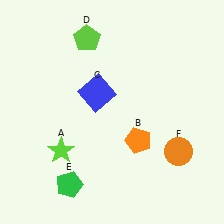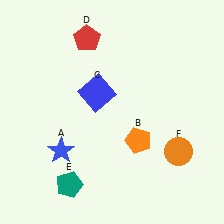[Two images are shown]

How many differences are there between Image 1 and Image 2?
There are 3 differences between the two images.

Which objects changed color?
A changed from lime to blue. D changed from lime to red. E changed from green to teal.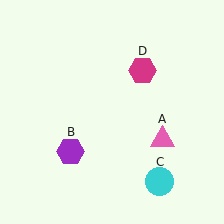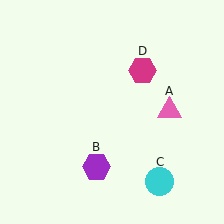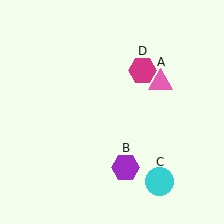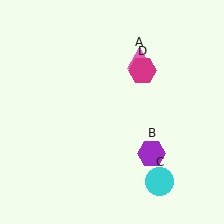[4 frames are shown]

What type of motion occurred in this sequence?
The pink triangle (object A), purple hexagon (object B) rotated counterclockwise around the center of the scene.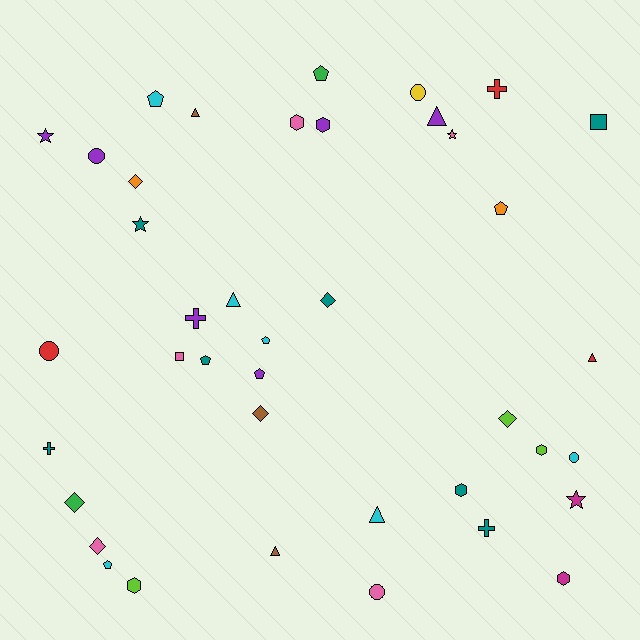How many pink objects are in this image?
There are 5 pink objects.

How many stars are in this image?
There are 4 stars.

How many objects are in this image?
There are 40 objects.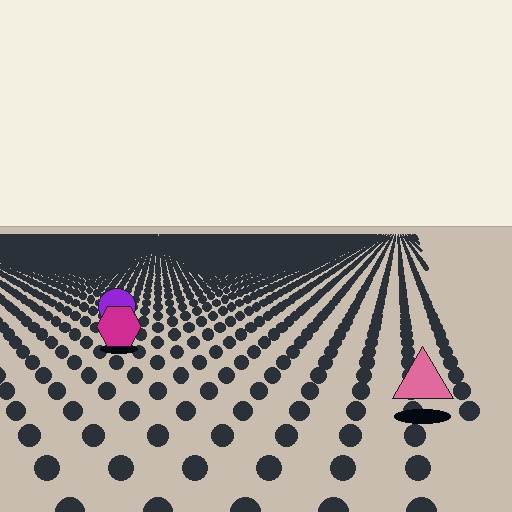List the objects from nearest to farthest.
From nearest to farthest: the pink triangle, the magenta hexagon, the purple circle.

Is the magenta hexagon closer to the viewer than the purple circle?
Yes. The magenta hexagon is closer — you can tell from the texture gradient: the ground texture is coarser near it.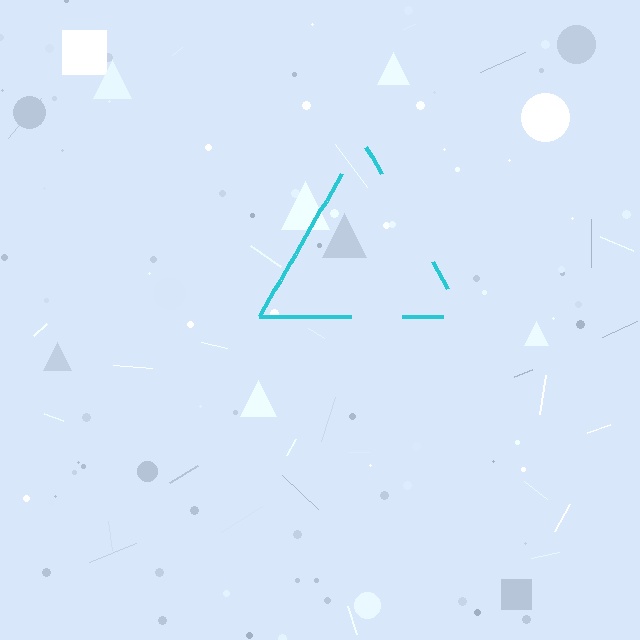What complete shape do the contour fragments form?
The contour fragments form a triangle.